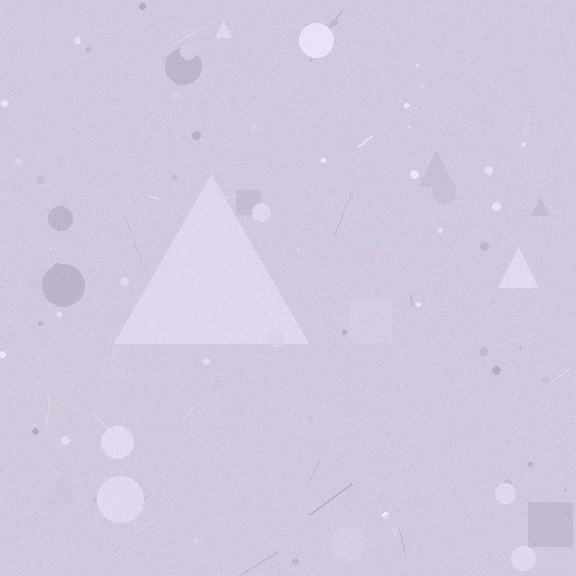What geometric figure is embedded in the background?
A triangle is embedded in the background.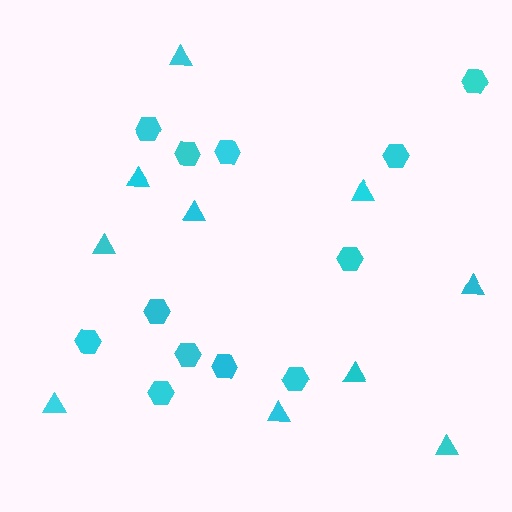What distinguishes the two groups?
There are 2 groups: one group of triangles (10) and one group of hexagons (12).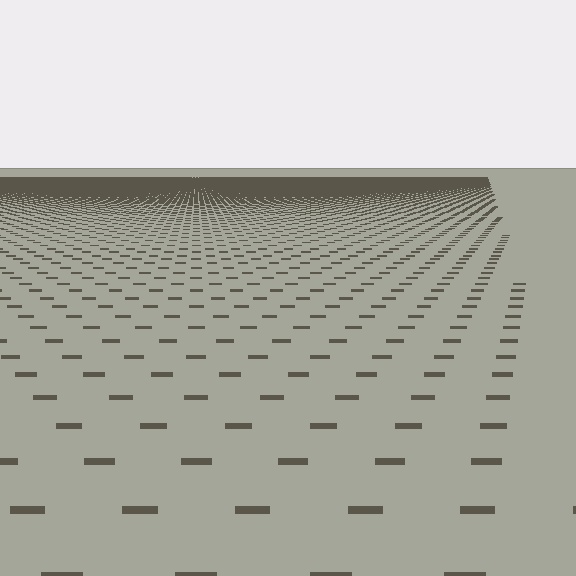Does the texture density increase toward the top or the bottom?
Density increases toward the top.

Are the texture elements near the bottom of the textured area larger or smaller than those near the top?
Larger. Near the bottom, elements are closer to the viewer and appear at a bigger on-screen size.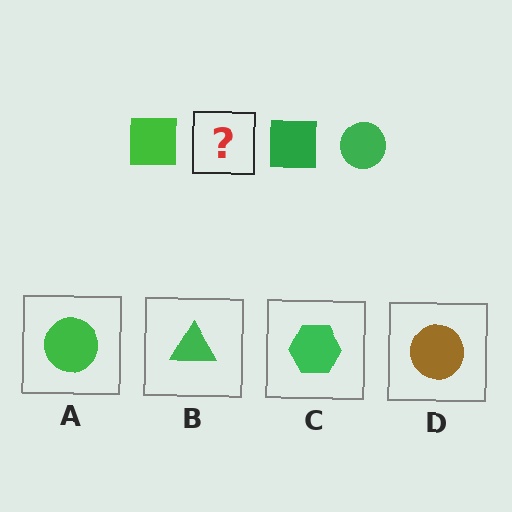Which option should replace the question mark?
Option A.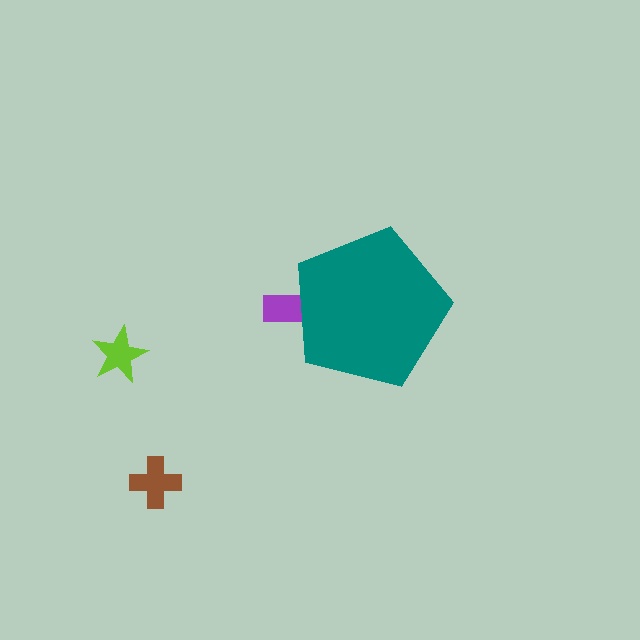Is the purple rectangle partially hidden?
Yes, the purple rectangle is partially hidden behind the teal pentagon.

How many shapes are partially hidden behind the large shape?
1 shape is partially hidden.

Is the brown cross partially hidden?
No, the brown cross is fully visible.